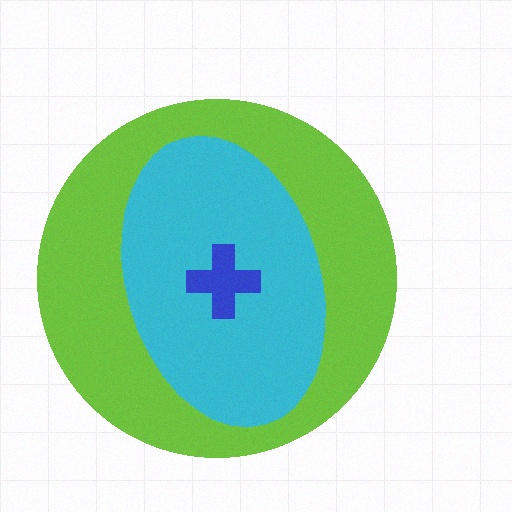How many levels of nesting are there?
3.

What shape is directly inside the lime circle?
The cyan ellipse.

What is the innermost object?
The blue cross.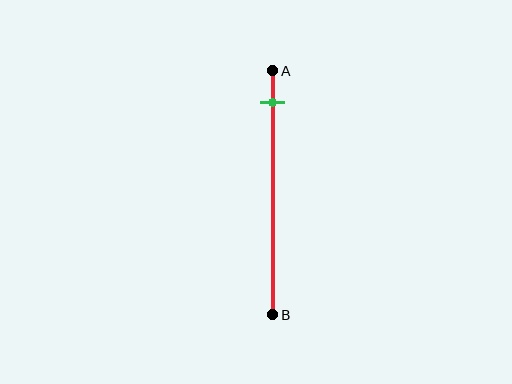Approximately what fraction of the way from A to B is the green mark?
The green mark is approximately 15% of the way from A to B.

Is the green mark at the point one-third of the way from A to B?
No, the mark is at about 15% from A, not at the 33% one-third point.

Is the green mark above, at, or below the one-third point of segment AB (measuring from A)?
The green mark is above the one-third point of segment AB.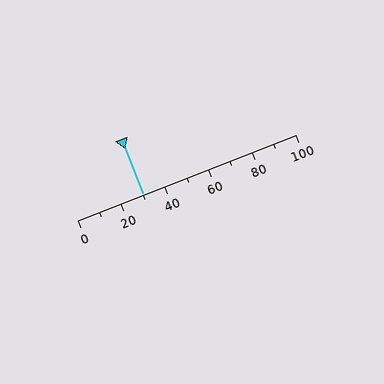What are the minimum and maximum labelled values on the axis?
The axis runs from 0 to 100.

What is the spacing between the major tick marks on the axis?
The major ticks are spaced 20 apart.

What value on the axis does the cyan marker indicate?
The marker indicates approximately 30.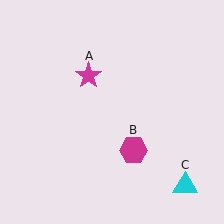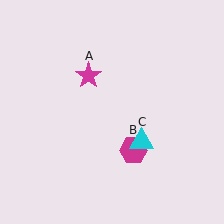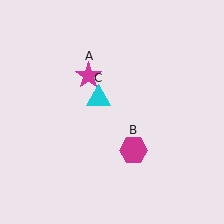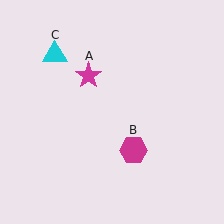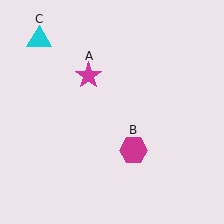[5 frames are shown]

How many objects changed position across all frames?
1 object changed position: cyan triangle (object C).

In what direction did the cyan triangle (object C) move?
The cyan triangle (object C) moved up and to the left.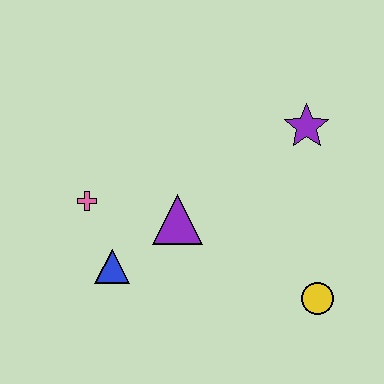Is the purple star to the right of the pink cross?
Yes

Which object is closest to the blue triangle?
The pink cross is closest to the blue triangle.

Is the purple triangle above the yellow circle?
Yes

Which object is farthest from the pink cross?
The yellow circle is farthest from the pink cross.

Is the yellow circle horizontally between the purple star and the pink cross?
No